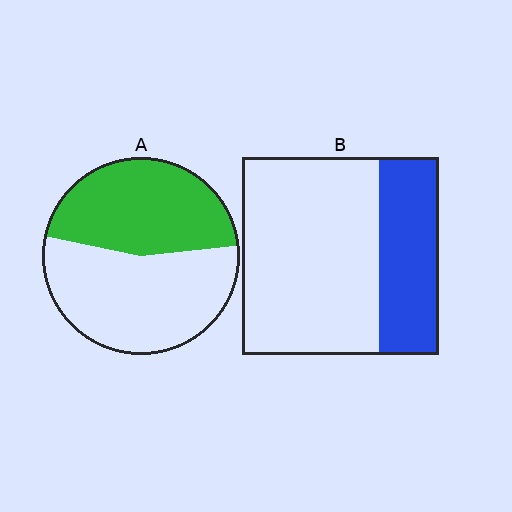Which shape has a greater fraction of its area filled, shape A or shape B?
Shape A.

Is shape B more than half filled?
No.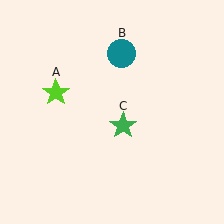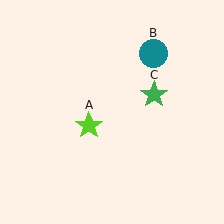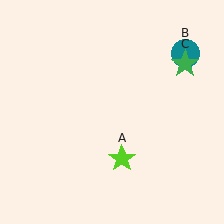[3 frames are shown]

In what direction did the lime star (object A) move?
The lime star (object A) moved down and to the right.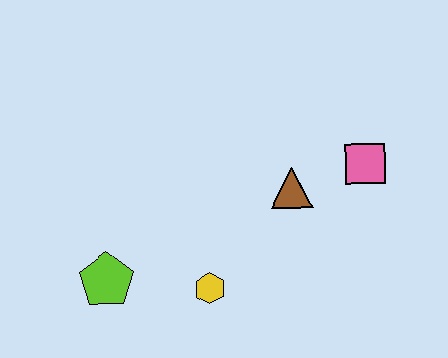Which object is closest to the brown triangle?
The pink square is closest to the brown triangle.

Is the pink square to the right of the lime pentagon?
Yes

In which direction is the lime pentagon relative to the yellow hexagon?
The lime pentagon is to the left of the yellow hexagon.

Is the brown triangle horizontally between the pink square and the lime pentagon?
Yes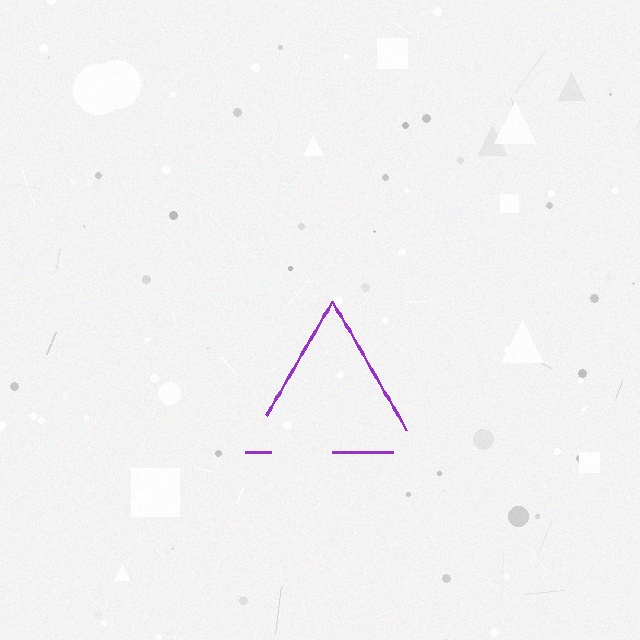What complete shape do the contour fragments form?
The contour fragments form a triangle.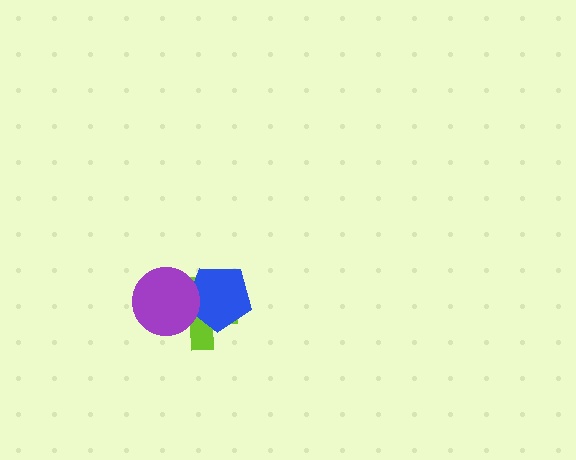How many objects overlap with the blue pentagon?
2 objects overlap with the blue pentagon.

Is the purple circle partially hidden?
No, no other shape covers it.